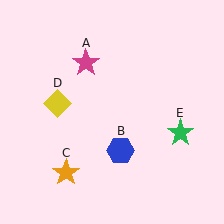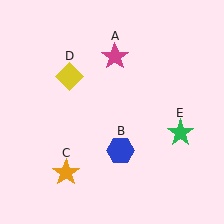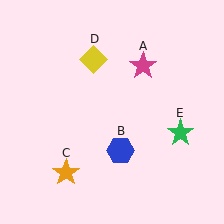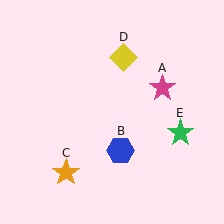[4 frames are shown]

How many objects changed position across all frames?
2 objects changed position: magenta star (object A), yellow diamond (object D).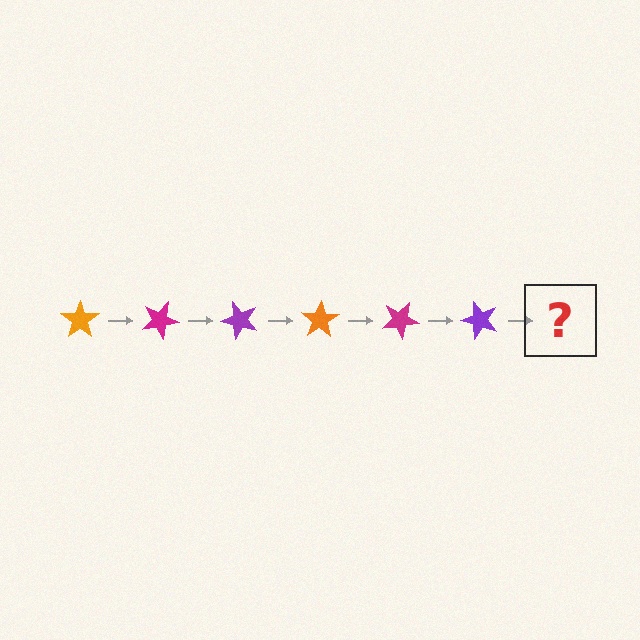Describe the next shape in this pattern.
It should be an orange star, rotated 150 degrees from the start.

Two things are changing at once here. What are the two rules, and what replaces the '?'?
The two rules are that it rotates 25 degrees each step and the color cycles through orange, magenta, and purple. The '?' should be an orange star, rotated 150 degrees from the start.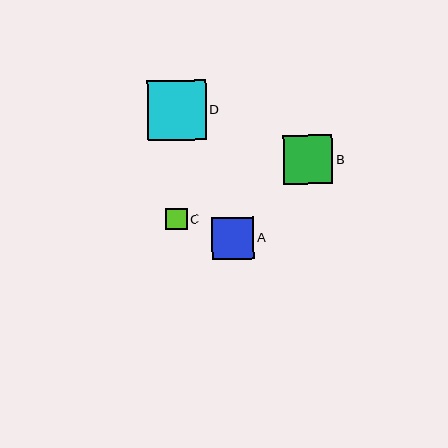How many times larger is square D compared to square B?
Square D is approximately 1.2 times the size of square B.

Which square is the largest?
Square D is the largest with a size of approximately 59 pixels.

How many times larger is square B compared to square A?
Square B is approximately 1.2 times the size of square A.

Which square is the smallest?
Square C is the smallest with a size of approximately 22 pixels.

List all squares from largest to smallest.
From largest to smallest: D, B, A, C.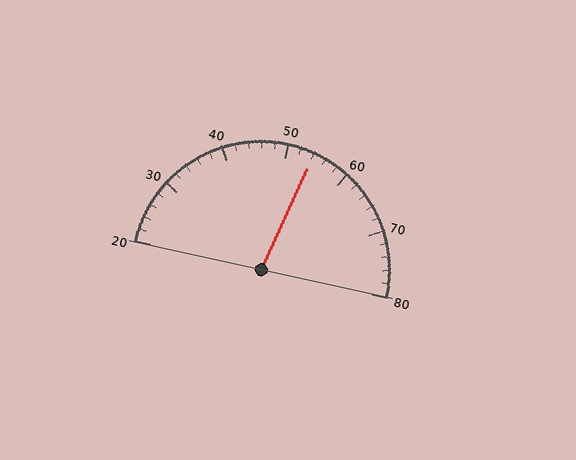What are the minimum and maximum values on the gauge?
The gauge ranges from 20 to 80.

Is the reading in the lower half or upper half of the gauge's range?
The reading is in the upper half of the range (20 to 80).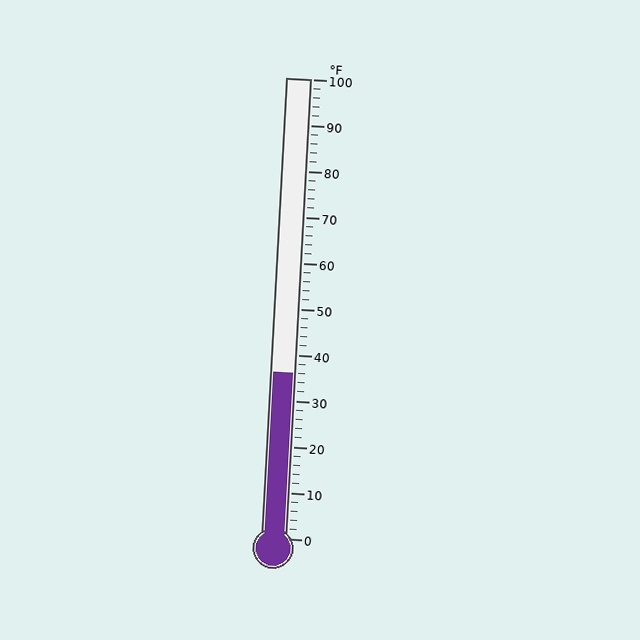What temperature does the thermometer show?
The thermometer shows approximately 36°F.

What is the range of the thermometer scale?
The thermometer scale ranges from 0°F to 100°F.